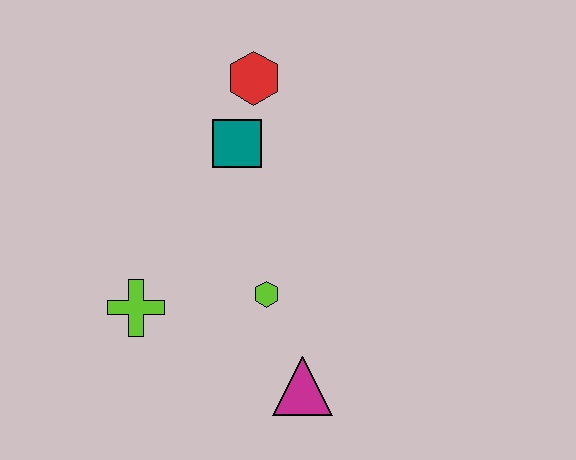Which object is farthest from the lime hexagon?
The red hexagon is farthest from the lime hexagon.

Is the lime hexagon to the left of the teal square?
No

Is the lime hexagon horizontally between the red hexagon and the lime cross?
No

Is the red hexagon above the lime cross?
Yes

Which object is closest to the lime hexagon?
The magenta triangle is closest to the lime hexagon.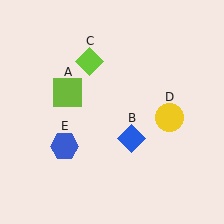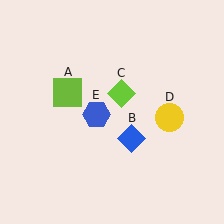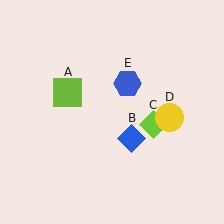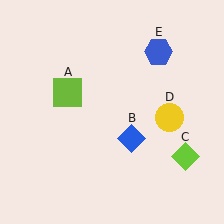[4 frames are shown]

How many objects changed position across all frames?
2 objects changed position: lime diamond (object C), blue hexagon (object E).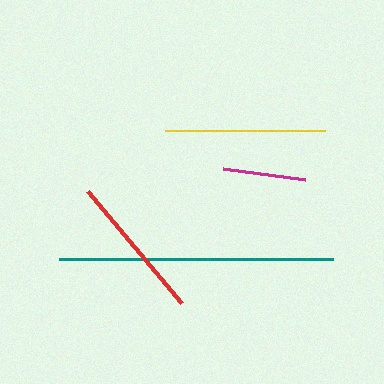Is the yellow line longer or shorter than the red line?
The yellow line is longer than the red line.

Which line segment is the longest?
The teal line is the longest at approximately 274 pixels.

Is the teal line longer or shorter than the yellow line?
The teal line is longer than the yellow line.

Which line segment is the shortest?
The magenta line is the shortest at approximately 82 pixels.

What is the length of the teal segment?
The teal segment is approximately 274 pixels long.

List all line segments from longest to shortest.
From longest to shortest: teal, yellow, red, magenta.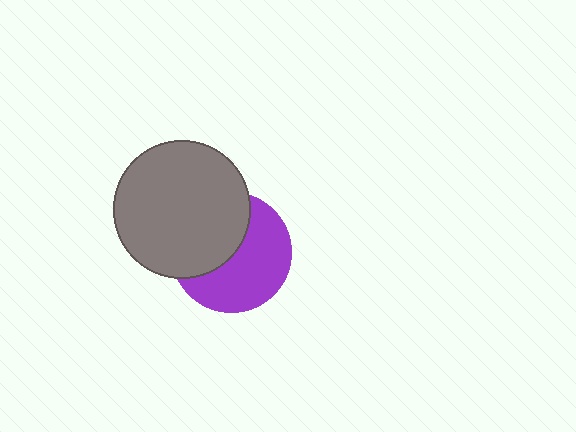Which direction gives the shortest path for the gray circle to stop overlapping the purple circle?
Moving toward the upper-left gives the shortest separation.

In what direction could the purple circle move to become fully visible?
The purple circle could move toward the lower-right. That would shift it out from behind the gray circle entirely.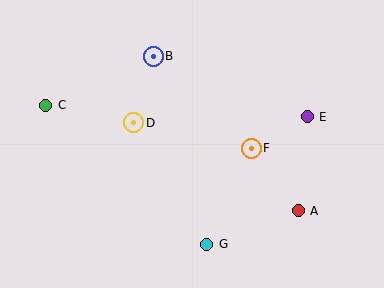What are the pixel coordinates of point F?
Point F is at (251, 148).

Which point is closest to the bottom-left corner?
Point C is closest to the bottom-left corner.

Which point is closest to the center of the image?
Point F at (251, 148) is closest to the center.